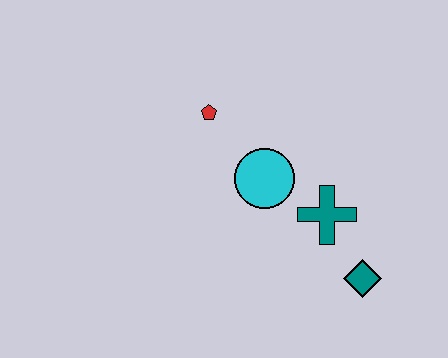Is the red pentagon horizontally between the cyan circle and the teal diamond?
No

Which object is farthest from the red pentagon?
The teal diamond is farthest from the red pentagon.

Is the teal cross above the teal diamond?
Yes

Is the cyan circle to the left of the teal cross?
Yes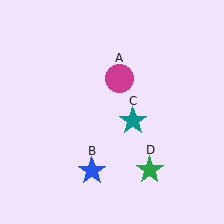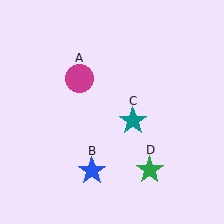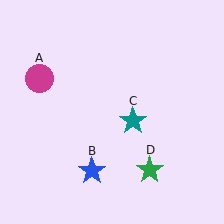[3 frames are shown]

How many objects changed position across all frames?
1 object changed position: magenta circle (object A).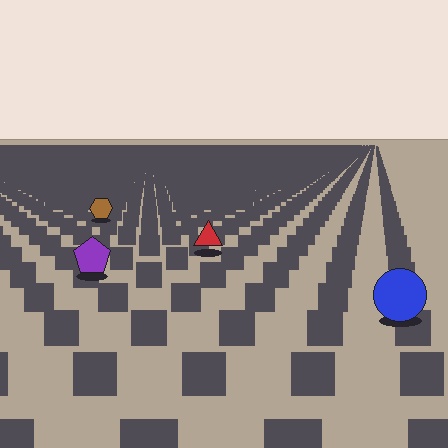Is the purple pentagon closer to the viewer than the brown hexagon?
Yes. The purple pentagon is closer — you can tell from the texture gradient: the ground texture is coarser near it.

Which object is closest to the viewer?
The blue circle is closest. The texture marks near it are larger and more spread out.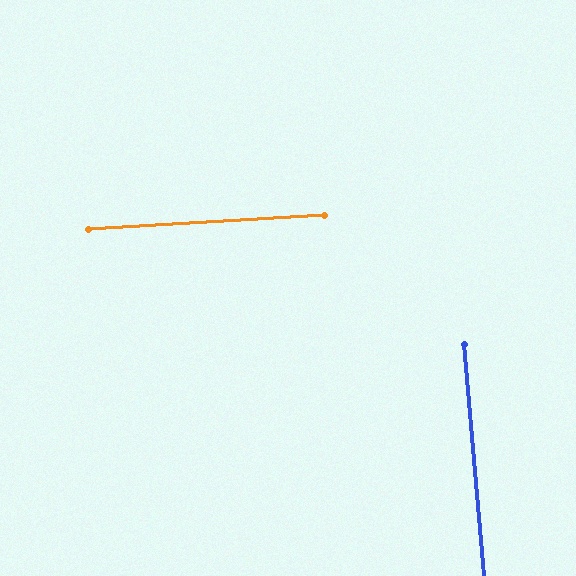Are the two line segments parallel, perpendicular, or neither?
Perpendicular — they meet at approximately 89°.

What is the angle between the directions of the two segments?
Approximately 89 degrees.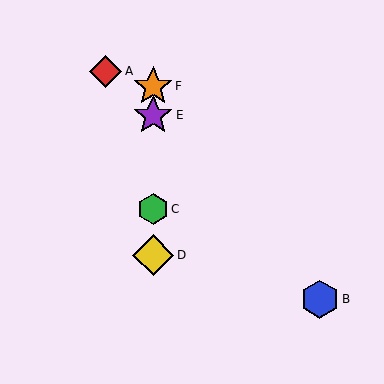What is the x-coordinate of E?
Object E is at x≈153.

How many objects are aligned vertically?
4 objects (C, D, E, F) are aligned vertically.